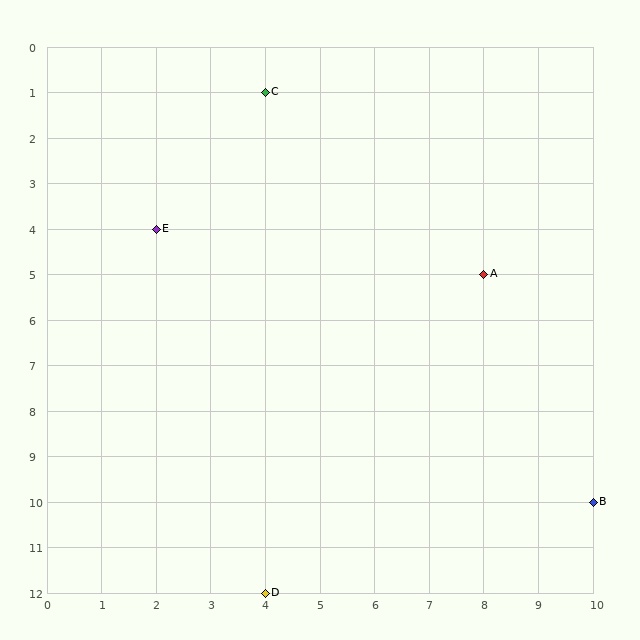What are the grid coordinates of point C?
Point C is at grid coordinates (4, 1).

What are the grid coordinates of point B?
Point B is at grid coordinates (10, 10).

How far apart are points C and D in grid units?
Points C and D are 11 rows apart.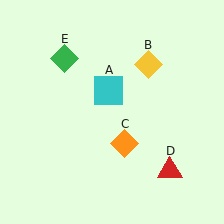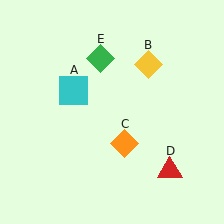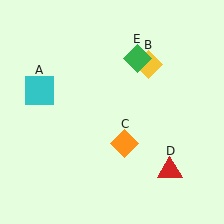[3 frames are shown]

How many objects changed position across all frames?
2 objects changed position: cyan square (object A), green diamond (object E).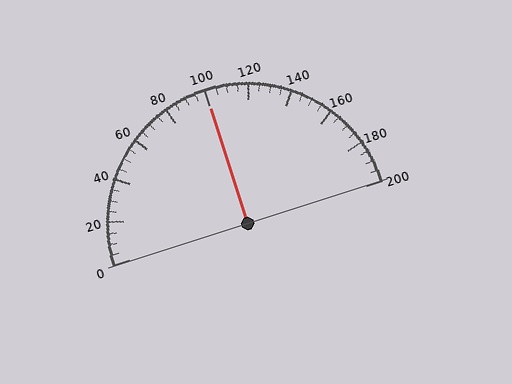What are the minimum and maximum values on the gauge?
The gauge ranges from 0 to 200.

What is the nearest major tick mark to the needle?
The nearest major tick mark is 100.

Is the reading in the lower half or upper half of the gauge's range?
The reading is in the upper half of the range (0 to 200).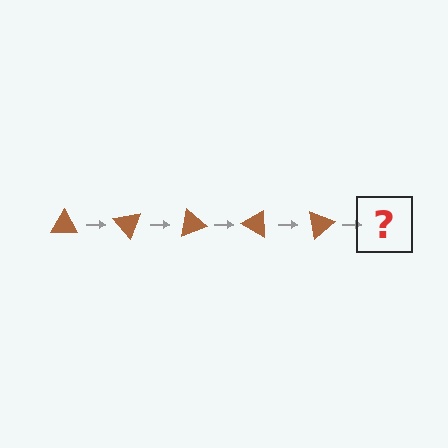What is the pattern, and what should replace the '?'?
The pattern is that the triangle rotates 50 degrees each step. The '?' should be a brown triangle rotated 250 degrees.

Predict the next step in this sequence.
The next step is a brown triangle rotated 250 degrees.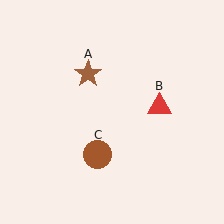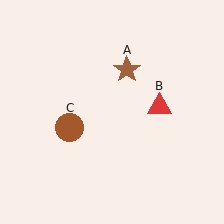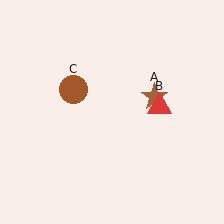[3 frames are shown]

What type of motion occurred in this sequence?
The brown star (object A), brown circle (object C) rotated clockwise around the center of the scene.